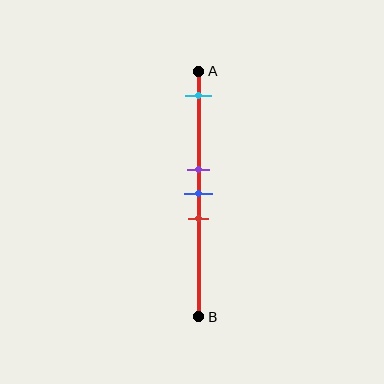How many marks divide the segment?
There are 4 marks dividing the segment.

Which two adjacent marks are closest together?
The purple and blue marks are the closest adjacent pair.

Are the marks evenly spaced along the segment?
No, the marks are not evenly spaced.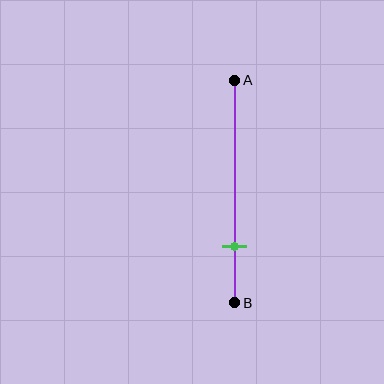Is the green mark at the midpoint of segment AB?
No, the mark is at about 75% from A, not at the 50% midpoint.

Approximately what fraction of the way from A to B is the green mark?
The green mark is approximately 75% of the way from A to B.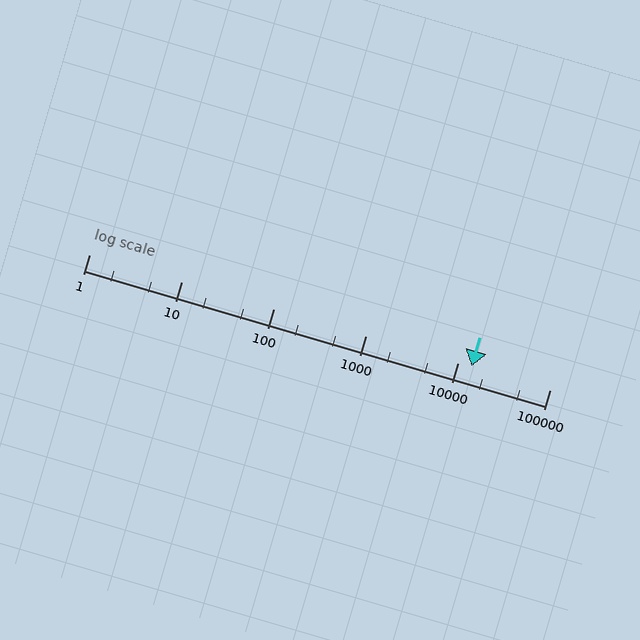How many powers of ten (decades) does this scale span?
The scale spans 5 decades, from 1 to 100000.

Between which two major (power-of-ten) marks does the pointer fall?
The pointer is between 10000 and 100000.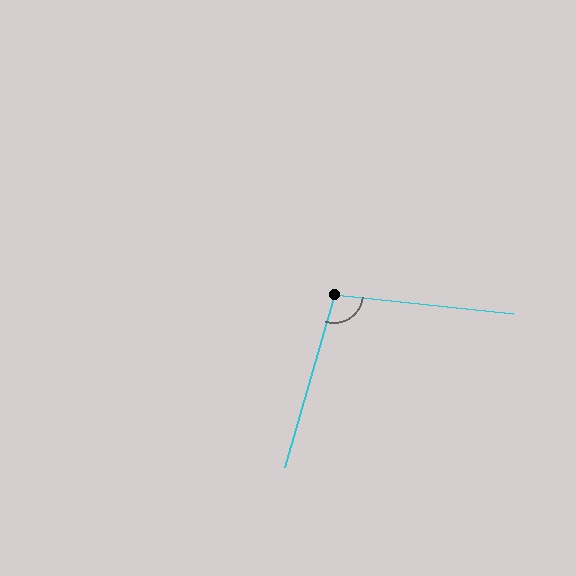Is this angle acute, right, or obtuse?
It is obtuse.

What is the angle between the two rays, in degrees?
Approximately 100 degrees.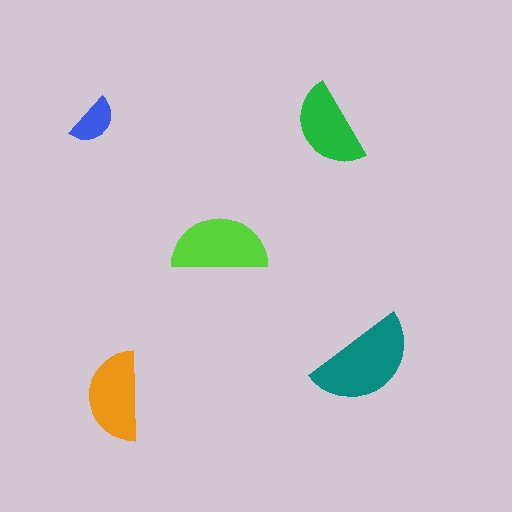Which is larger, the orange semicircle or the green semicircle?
The orange one.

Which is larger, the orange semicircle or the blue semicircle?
The orange one.